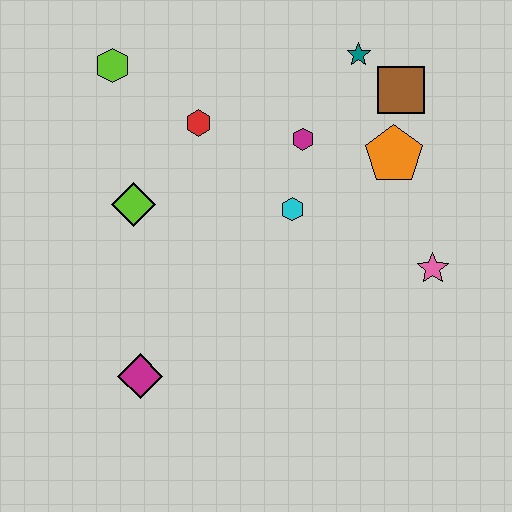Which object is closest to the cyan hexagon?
The magenta hexagon is closest to the cyan hexagon.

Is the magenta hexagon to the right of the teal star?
No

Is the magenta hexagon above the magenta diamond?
Yes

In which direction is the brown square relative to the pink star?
The brown square is above the pink star.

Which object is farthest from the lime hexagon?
The pink star is farthest from the lime hexagon.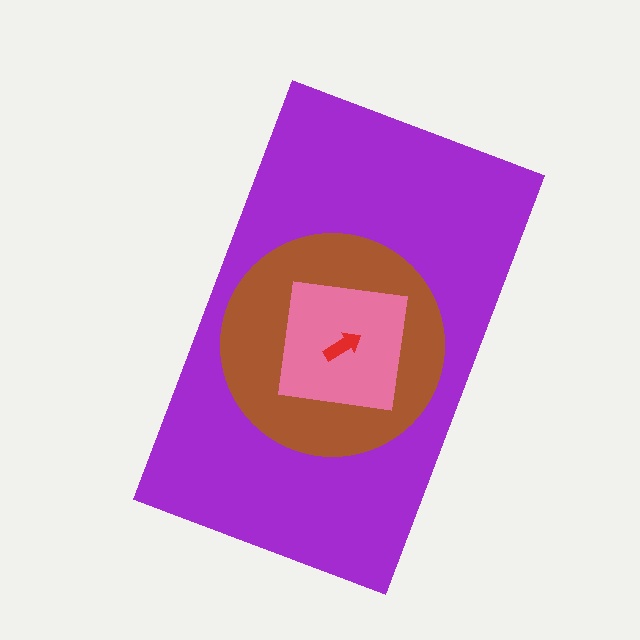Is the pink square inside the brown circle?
Yes.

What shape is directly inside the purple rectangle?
The brown circle.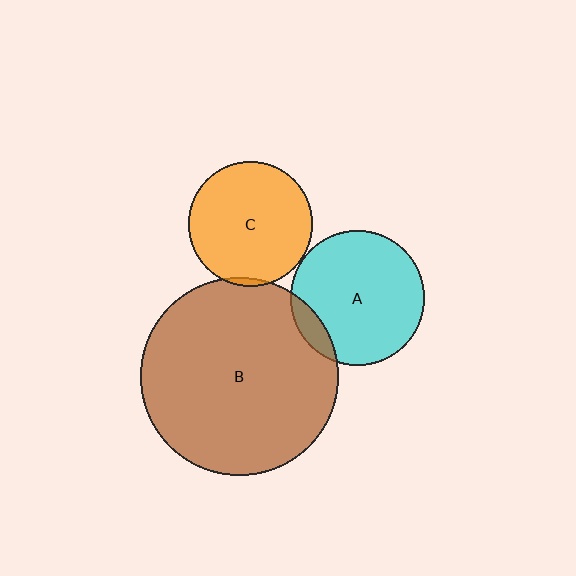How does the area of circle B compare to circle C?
Approximately 2.5 times.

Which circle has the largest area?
Circle B (brown).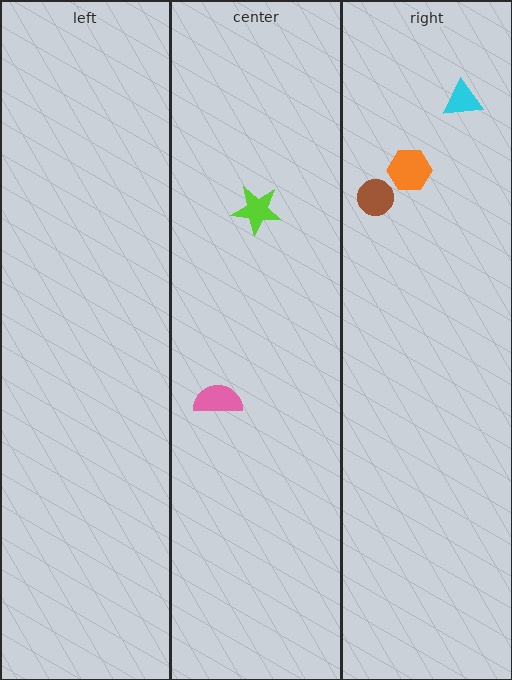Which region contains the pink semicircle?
The center region.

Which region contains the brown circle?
The right region.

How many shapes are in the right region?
3.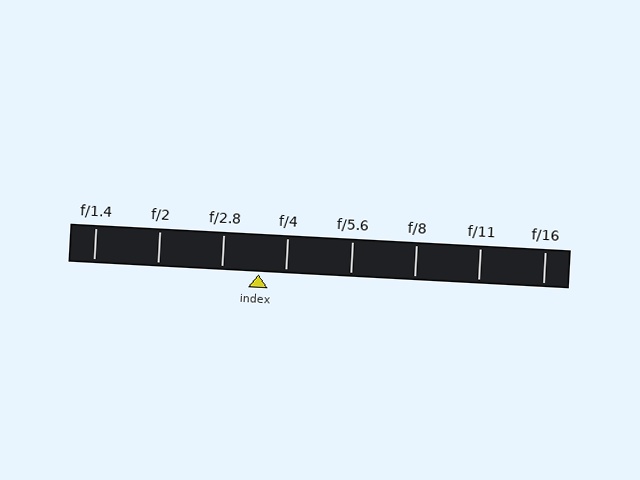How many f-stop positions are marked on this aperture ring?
There are 8 f-stop positions marked.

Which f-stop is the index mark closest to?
The index mark is closest to f/4.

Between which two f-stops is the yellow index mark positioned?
The index mark is between f/2.8 and f/4.